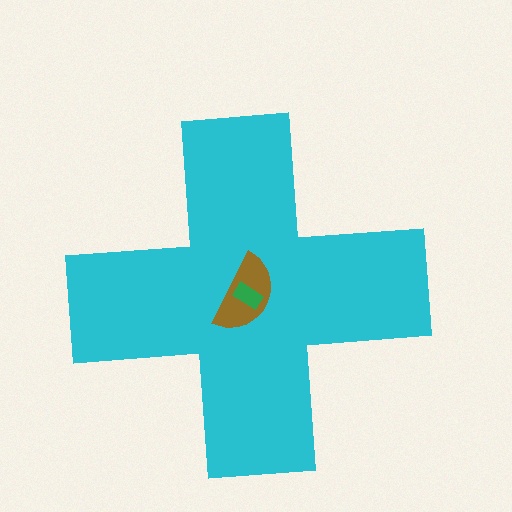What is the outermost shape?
The cyan cross.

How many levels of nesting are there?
3.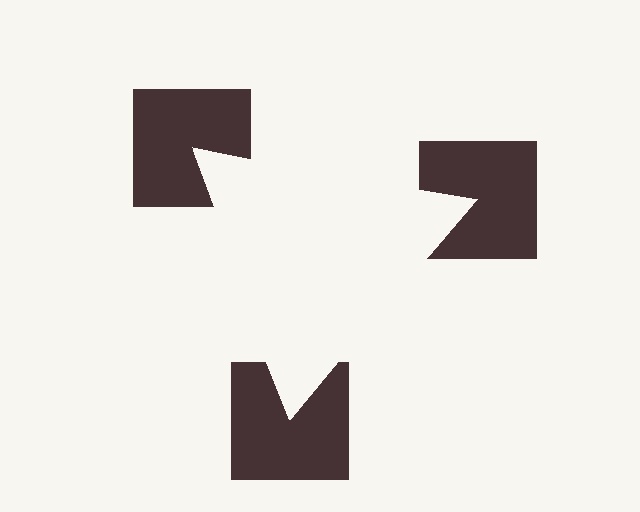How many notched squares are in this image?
There are 3 — one at each vertex of the illusory triangle.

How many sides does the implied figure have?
3 sides.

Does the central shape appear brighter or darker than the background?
It typically appears slightly brighter than the background, even though no actual brightness change is drawn.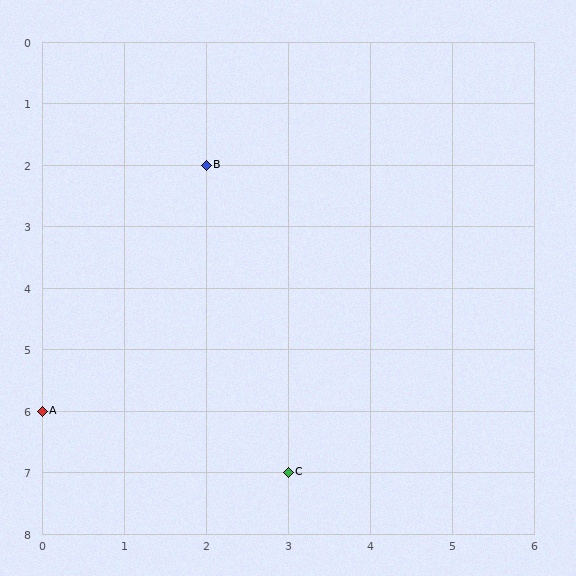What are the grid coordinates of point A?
Point A is at grid coordinates (0, 6).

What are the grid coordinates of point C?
Point C is at grid coordinates (3, 7).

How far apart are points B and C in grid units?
Points B and C are 1 column and 5 rows apart (about 5.1 grid units diagonally).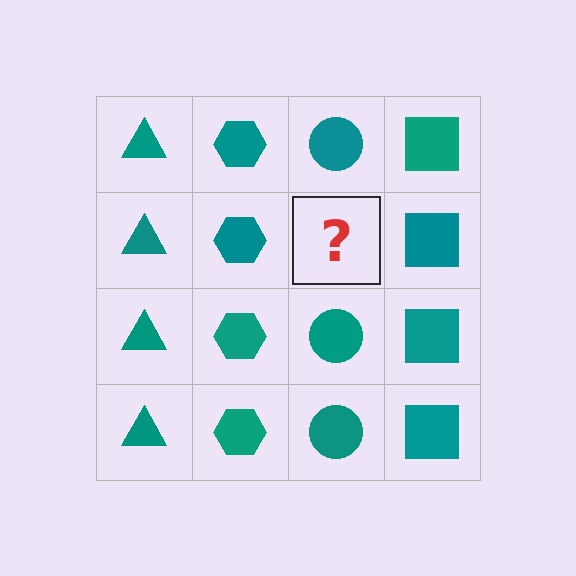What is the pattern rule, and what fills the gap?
The rule is that each column has a consistent shape. The gap should be filled with a teal circle.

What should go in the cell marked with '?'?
The missing cell should contain a teal circle.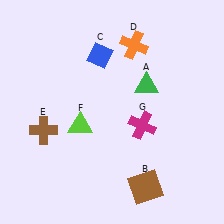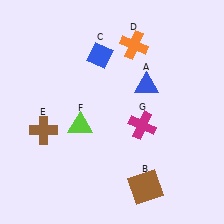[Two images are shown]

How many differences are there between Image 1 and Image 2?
There is 1 difference between the two images.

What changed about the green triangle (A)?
In Image 1, A is green. In Image 2, it changed to blue.